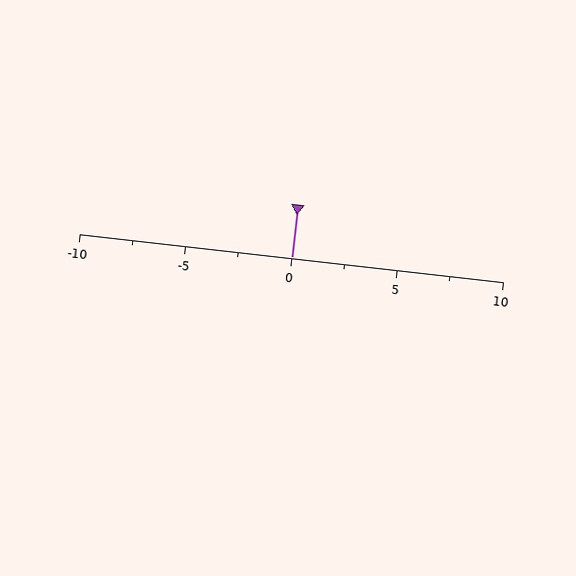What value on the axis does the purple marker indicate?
The marker indicates approximately 0.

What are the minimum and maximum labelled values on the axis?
The axis runs from -10 to 10.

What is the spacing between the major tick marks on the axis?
The major ticks are spaced 5 apart.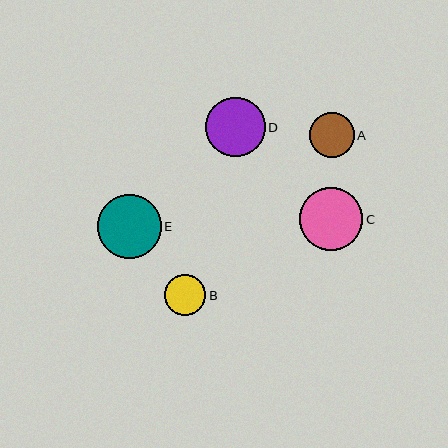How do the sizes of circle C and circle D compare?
Circle C and circle D are approximately the same size.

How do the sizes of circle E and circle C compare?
Circle E and circle C are approximately the same size.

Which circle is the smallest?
Circle B is the smallest with a size of approximately 41 pixels.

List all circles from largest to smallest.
From largest to smallest: E, C, D, A, B.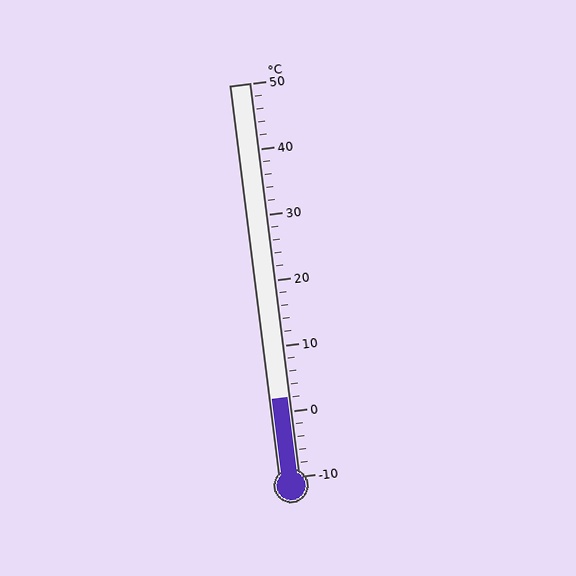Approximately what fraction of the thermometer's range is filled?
The thermometer is filled to approximately 20% of its range.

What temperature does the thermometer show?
The thermometer shows approximately 2°C.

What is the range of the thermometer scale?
The thermometer scale ranges from -10°C to 50°C.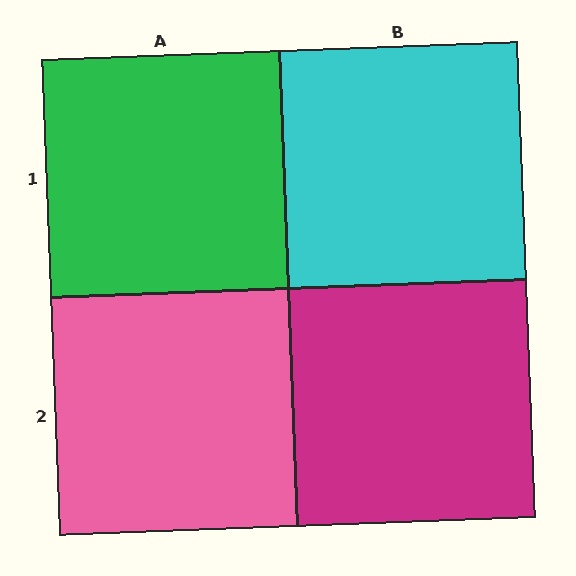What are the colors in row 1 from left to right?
Green, cyan.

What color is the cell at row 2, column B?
Magenta.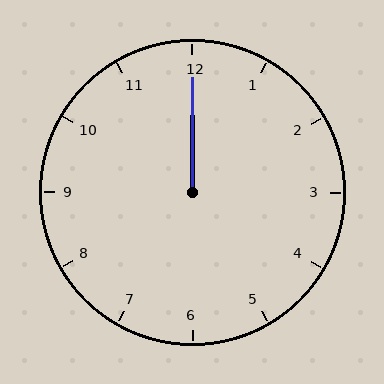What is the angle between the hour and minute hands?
Approximately 0 degrees.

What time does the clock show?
12:00.